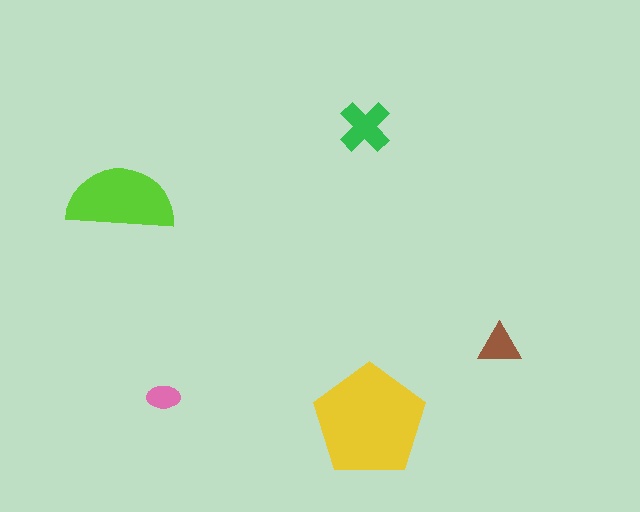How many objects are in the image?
There are 5 objects in the image.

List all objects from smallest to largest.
The pink ellipse, the brown triangle, the green cross, the lime semicircle, the yellow pentagon.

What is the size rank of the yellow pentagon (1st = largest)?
1st.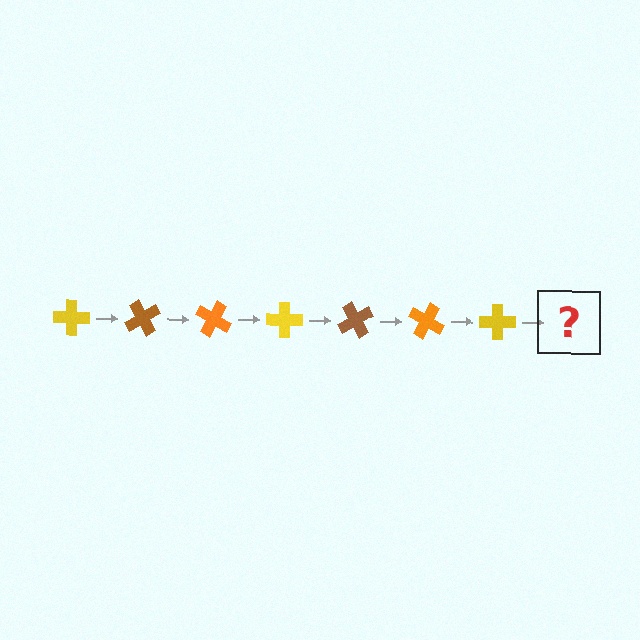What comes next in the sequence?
The next element should be a brown cross, rotated 420 degrees from the start.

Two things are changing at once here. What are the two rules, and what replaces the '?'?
The two rules are that it rotates 60 degrees each step and the color cycles through yellow, brown, and orange. The '?' should be a brown cross, rotated 420 degrees from the start.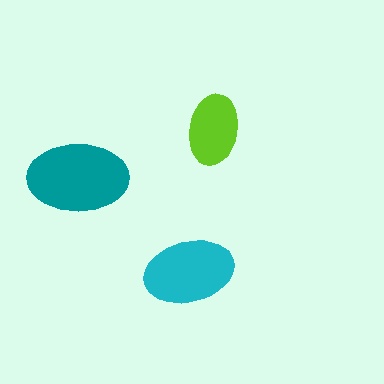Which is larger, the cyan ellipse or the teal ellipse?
The teal one.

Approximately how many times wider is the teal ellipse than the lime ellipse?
About 1.5 times wider.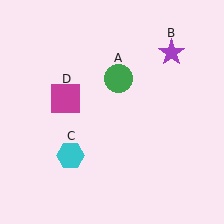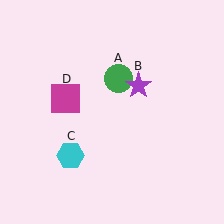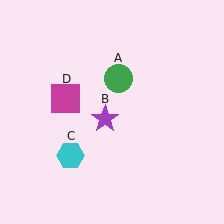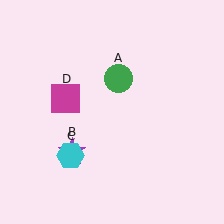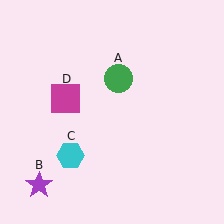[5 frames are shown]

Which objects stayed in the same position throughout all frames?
Green circle (object A) and cyan hexagon (object C) and magenta square (object D) remained stationary.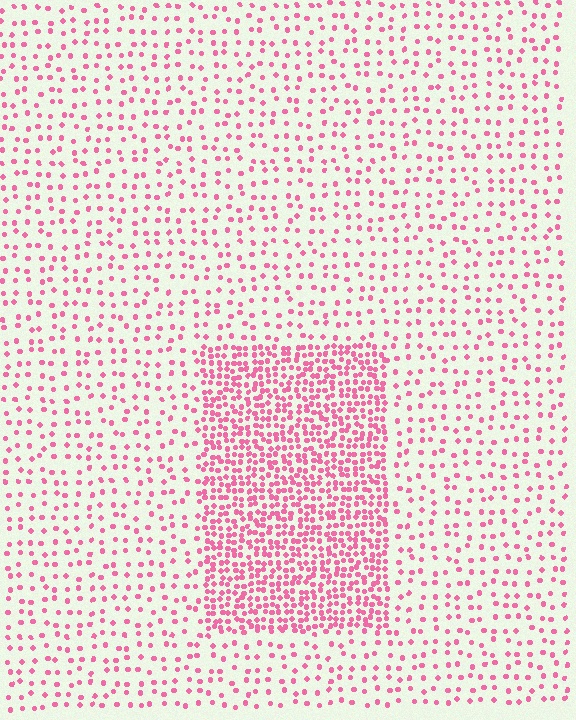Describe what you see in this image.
The image contains small pink elements arranged at two different densities. A rectangle-shaped region is visible where the elements are more densely packed than the surrounding area.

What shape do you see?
I see a rectangle.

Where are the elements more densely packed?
The elements are more densely packed inside the rectangle boundary.